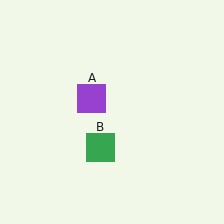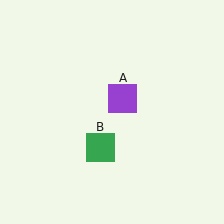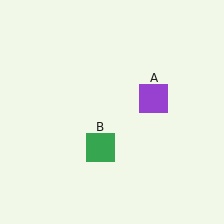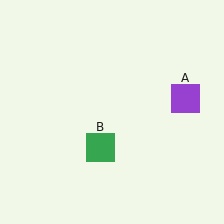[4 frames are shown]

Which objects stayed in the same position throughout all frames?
Green square (object B) remained stationary.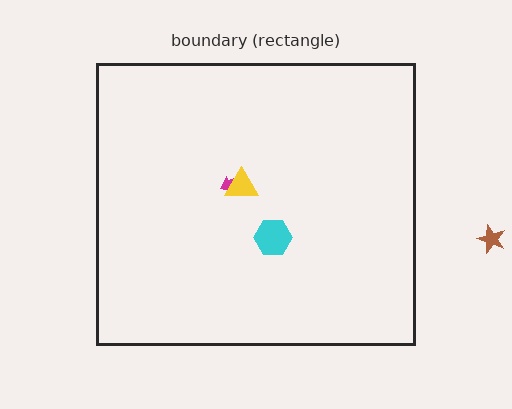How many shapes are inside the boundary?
3 inside, 1 outside.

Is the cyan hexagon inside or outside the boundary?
Inside.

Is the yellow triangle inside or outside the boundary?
Inside.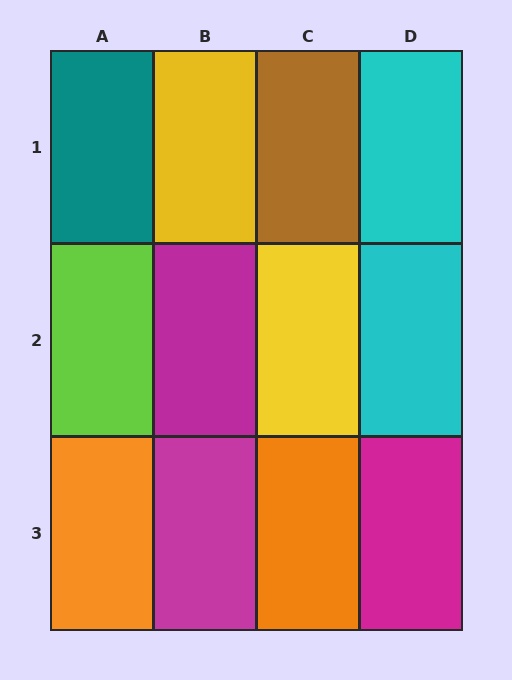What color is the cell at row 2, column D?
Cyan.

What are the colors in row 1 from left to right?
Teal, yellow, brown, cyan.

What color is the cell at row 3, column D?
Magenta.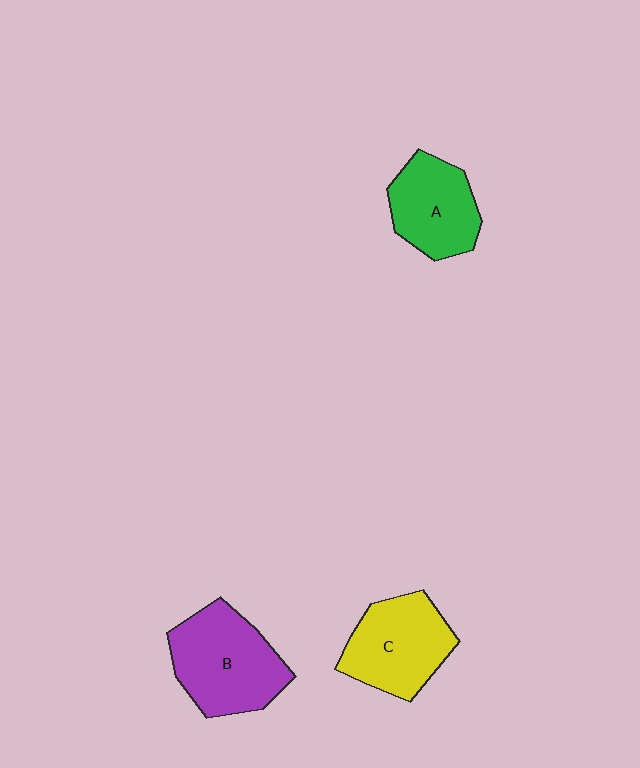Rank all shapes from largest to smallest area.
From largest to smallest: B (purple), C (yellow), A (green).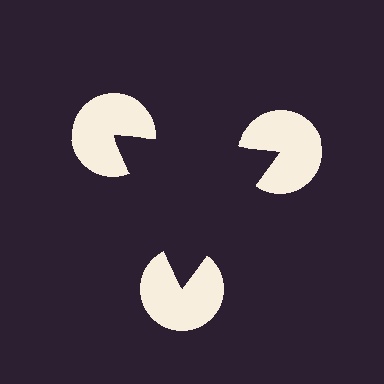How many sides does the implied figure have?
3 sides.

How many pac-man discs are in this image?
There are 3 — one at each vertex of the illusory triangle.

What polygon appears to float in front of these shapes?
An illusory triangle — its edges are inferred from the aligned wedge cuts in the pac-man discs, not physically drawn.